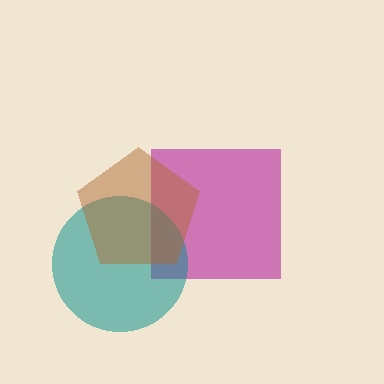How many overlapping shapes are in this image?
There are 3 overlapping shapes in the image.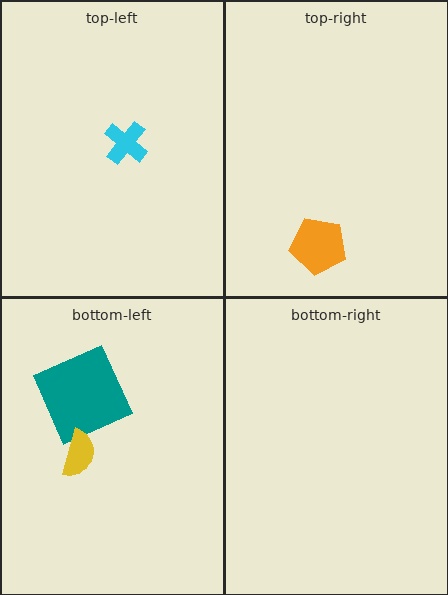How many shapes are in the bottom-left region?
2.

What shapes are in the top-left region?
The cyan cross.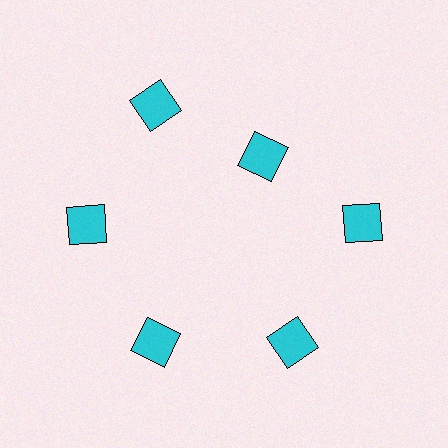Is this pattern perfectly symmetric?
No. The 6 cyan squares are arranged in a ring, but one element near the 1 o'clock position is pulled inward toward the center, breaking the 6-fold rotational symmetry.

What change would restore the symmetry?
The symmetry would be restored by moving it outward, back onto the ring so that all 6 squares sit at equal angles and equal distance from the center.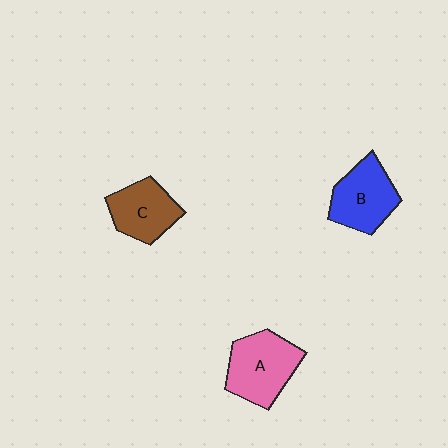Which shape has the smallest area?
Shape C (brown).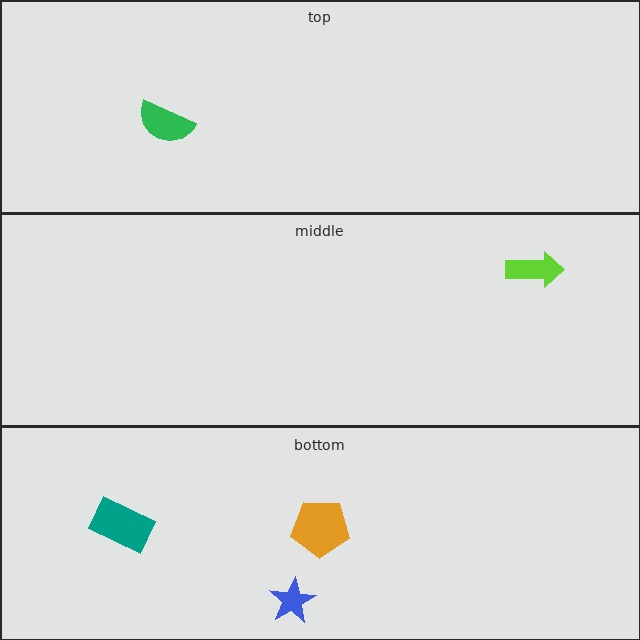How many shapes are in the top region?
1.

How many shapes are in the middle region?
1.